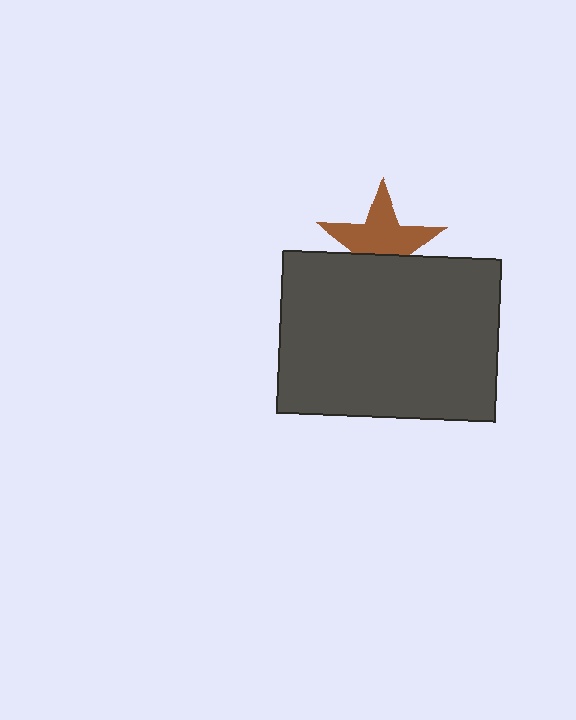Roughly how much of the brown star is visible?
About half of it is visible (roughly 62%).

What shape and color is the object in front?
The object in front is a dark gray rectangle.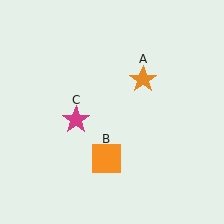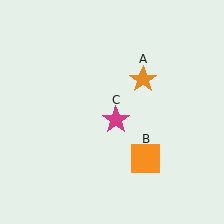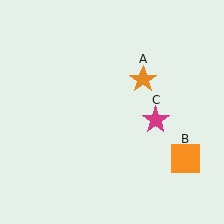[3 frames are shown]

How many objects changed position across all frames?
2 objects changed position: orange square (object B), magenta star (object C).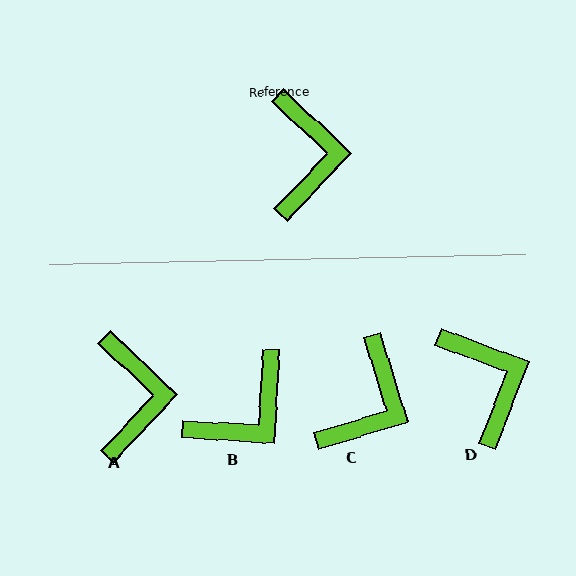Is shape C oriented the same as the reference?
No, it is off by about 29 degrees.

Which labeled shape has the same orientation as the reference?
A.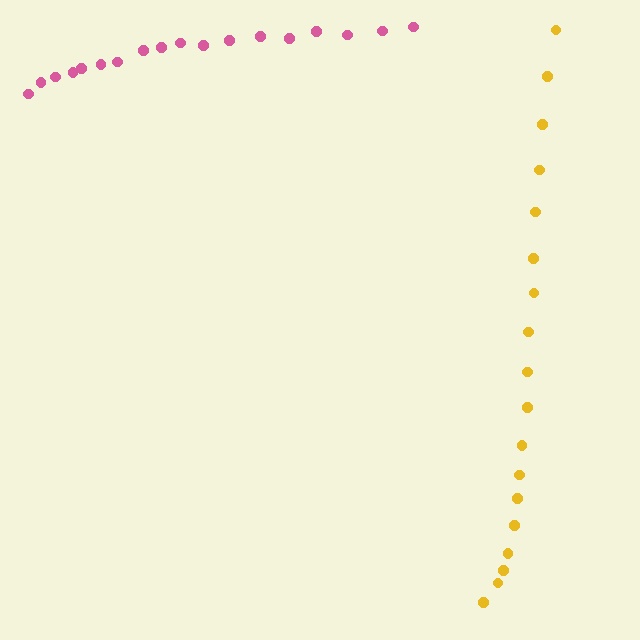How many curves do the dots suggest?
There are 2 distinct paths.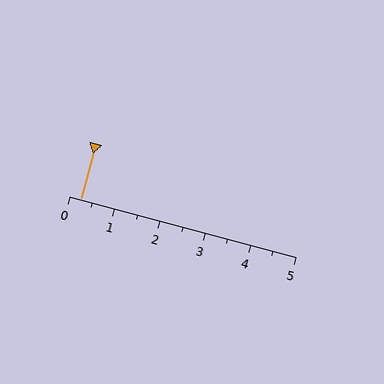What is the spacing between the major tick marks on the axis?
The major ticks are spaced 1 apart.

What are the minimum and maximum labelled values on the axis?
The axis runs from 0 to 5.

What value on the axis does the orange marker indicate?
The marker indicates approximately 0.2.